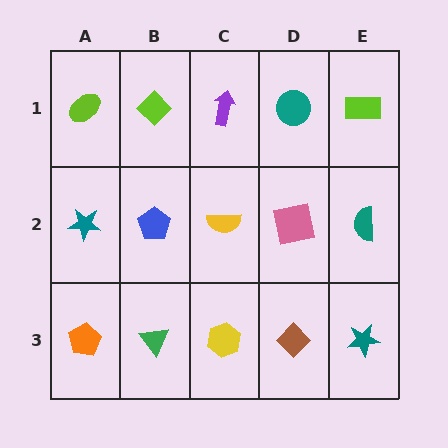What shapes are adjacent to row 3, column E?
A teal semicircle (row 2, column E), a brown diamond (row 3, column D).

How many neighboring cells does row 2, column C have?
4.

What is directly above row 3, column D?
A pink square.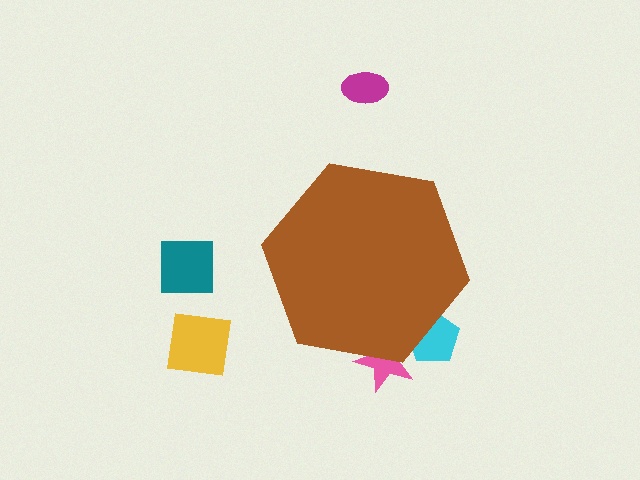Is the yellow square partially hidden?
No, the yellow square is fully visible.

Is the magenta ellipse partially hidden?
No, the magenta ellipse is fully visible.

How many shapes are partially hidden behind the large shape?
2 shapes are partially hidden.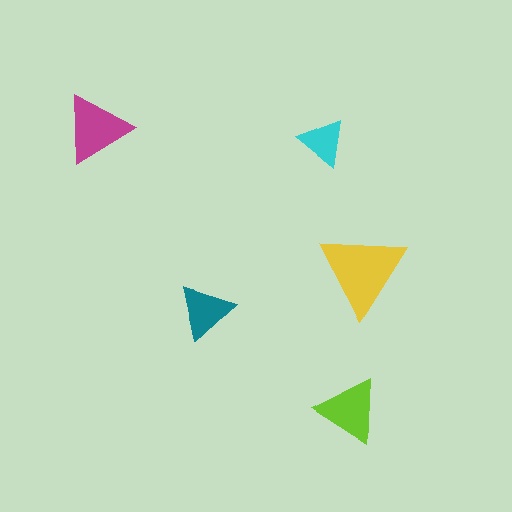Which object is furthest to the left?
The magenta triangle is leftmost.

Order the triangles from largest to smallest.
the yellow one, the magenta one, the lime one, the teal one, the cyan one.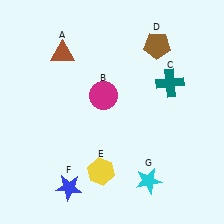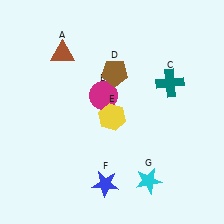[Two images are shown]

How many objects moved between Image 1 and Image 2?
3 objects moved between the two images.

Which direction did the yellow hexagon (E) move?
The yellow hexagon (E) moved up.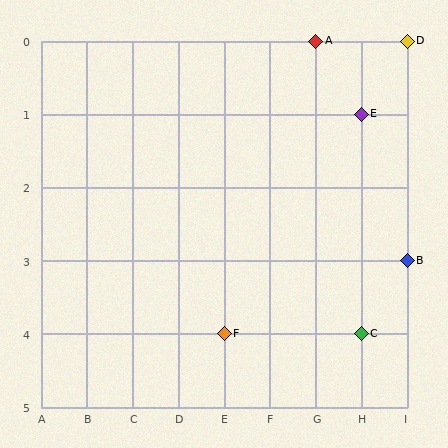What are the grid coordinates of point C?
Point C is at grid coordinates (H, 4).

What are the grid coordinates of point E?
Point E is at grid coordinates (H, 1).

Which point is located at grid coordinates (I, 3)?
Point B is at (I, 3).